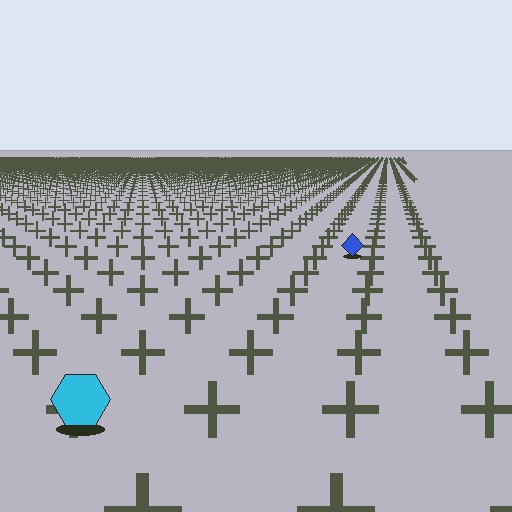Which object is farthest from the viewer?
The blue diamond is farthest from the viewer. It appears smaller and the ground texture around it is denser.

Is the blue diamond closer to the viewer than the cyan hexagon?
No. The cyan hexagon is closer — you can tell from the texture gradient: the ground texture is coarser near it.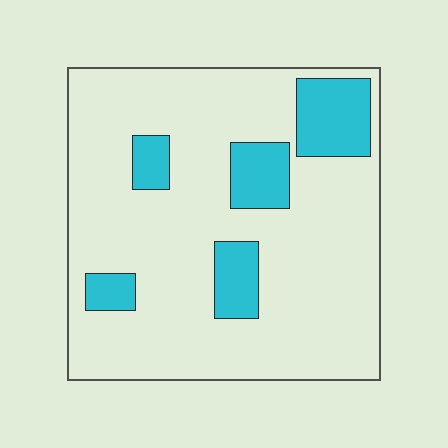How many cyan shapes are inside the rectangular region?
5.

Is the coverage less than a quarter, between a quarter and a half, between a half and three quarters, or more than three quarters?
Less than a quarter.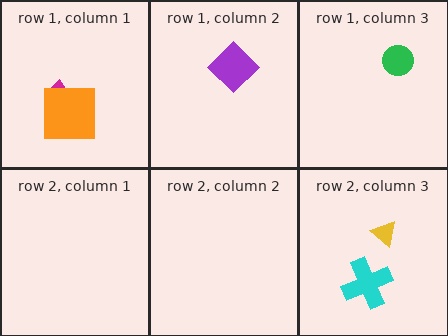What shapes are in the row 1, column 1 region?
The magenta arrow, the orange square.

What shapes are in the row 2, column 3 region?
The cyan cross, the yellow triangle.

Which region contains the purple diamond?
The row 1, column 2 region.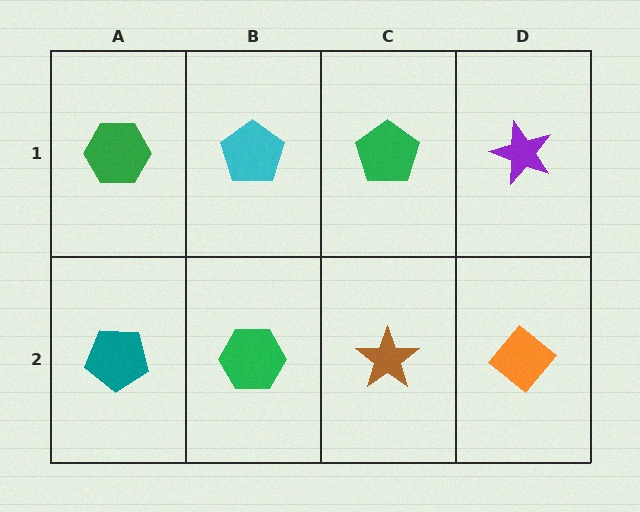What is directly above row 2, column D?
A purple star.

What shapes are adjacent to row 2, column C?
A green pentagon (row 1, column C), a green hexagon (row 2, column B), an orange diamond (row 2, column D).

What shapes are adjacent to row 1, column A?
A teal pentagon (row 2, column A), a cyan pentagon (row 1, column B).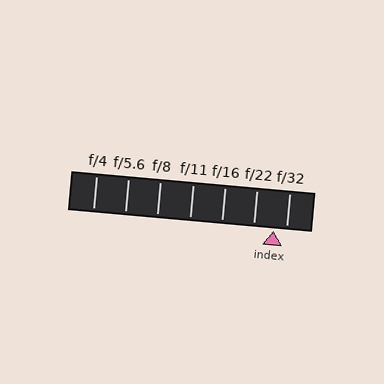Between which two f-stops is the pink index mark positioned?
The index mark is between f/22 and f/32.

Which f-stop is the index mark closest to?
The index mark is closest to f/32.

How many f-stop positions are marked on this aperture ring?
There are 7 f-stop positions marked.